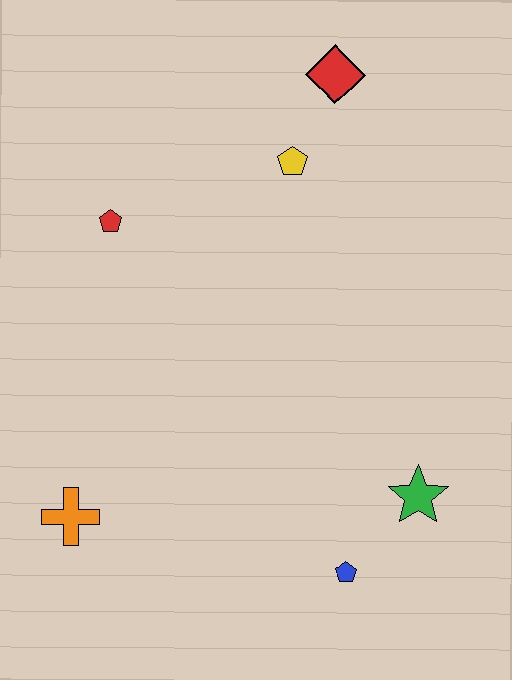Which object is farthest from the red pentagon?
The blue pentagon is farthest from the red pentagon.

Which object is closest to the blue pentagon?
The green star is closest to the blue pentagon.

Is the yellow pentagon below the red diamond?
Yes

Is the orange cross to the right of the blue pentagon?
No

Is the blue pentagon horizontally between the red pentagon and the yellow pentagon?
No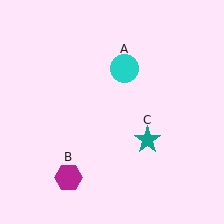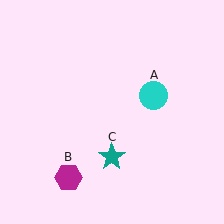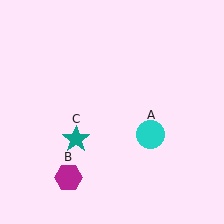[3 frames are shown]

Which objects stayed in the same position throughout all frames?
Magenta hexagon (object B) remained stationary.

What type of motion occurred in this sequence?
The cyan circle (object A), teal star (object C) rotated clockwise around the center of the scene.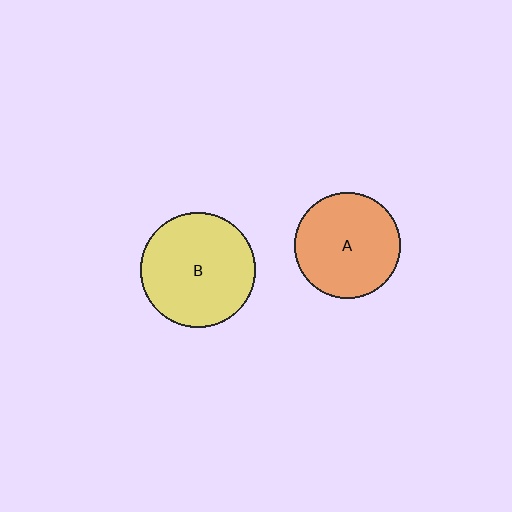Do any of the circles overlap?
No, none of the circles overlap.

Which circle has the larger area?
Circle B (yellow).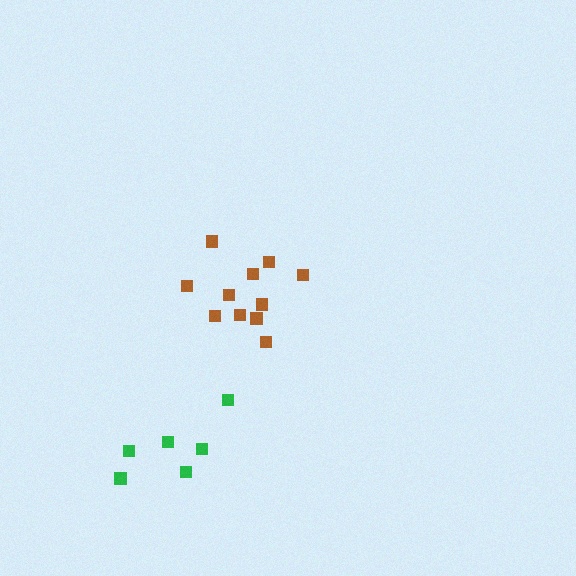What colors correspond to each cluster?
The clusters are colored: green, brown.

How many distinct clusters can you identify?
There are 2 distinct clusters.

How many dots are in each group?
Group 1: 6 dots, Group 2: 11 dots (17 total).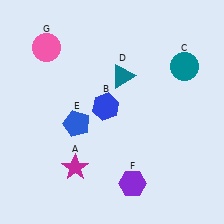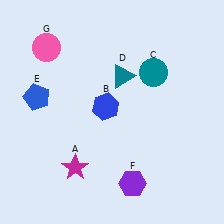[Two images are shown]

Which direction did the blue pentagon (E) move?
The blue pentagon (E) moved left.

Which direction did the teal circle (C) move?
The teal circle (C) moved left.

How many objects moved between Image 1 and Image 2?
2 objects moved between the two images.